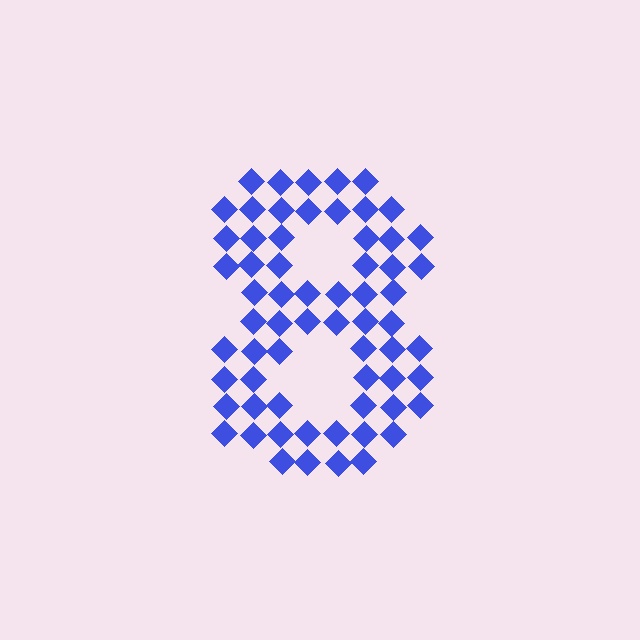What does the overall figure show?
The overall figure shows the digit 8.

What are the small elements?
The small elements are diamonds.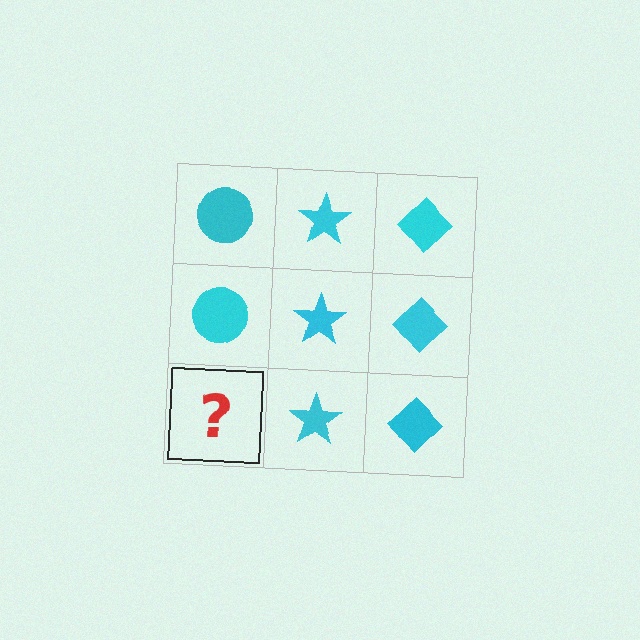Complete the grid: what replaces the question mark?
The question mark should be replaced with a cyan circle.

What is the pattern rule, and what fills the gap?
The rule is that each column has a consistent shape. The gap should be filled with a cyan circle.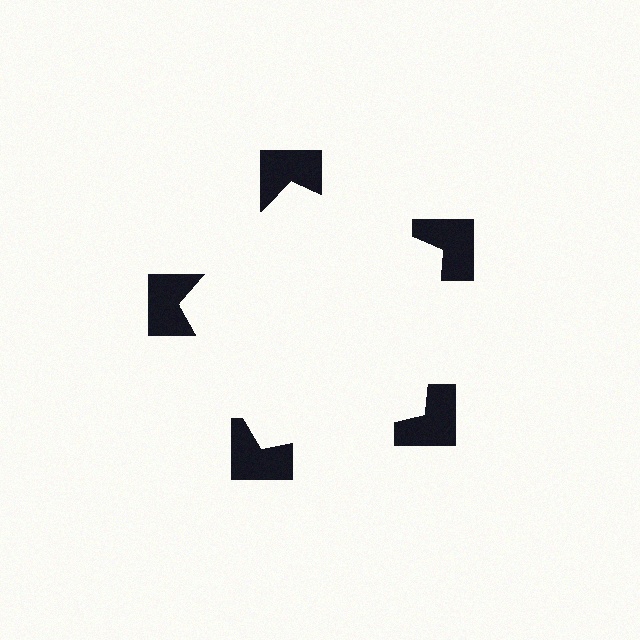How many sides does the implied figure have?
5 sides.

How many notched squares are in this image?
There are 5 — one at each vertex of the illusory pentagon.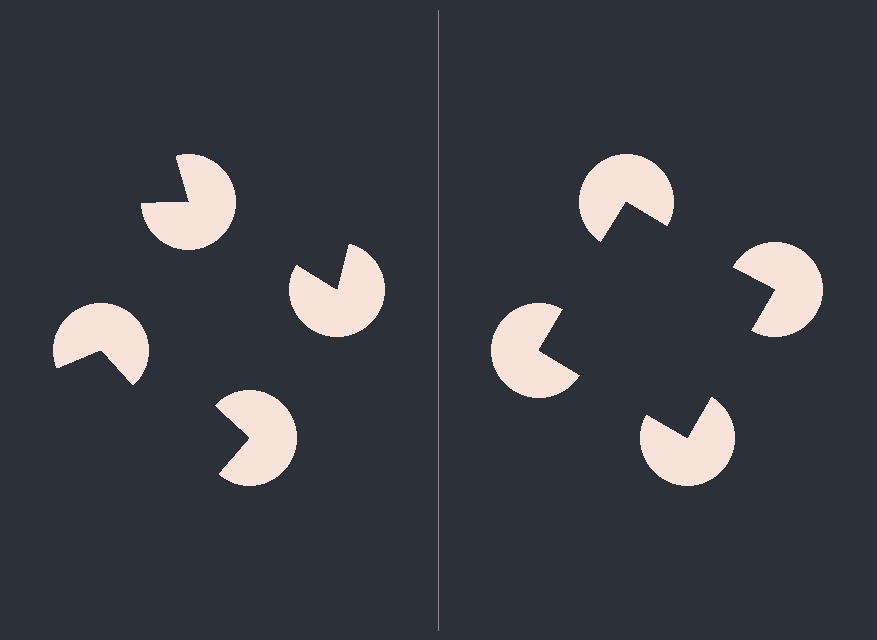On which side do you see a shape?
An illusory square appears on the right side. On the left side the wedge cuts are rotated, so no coherent shape forms.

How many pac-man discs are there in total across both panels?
8 — 4 on each side.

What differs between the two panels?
The pac-man discs are positioned identically on both sides; only the wedge orientations differ. On the right they align to a square; on the left they are misaligned.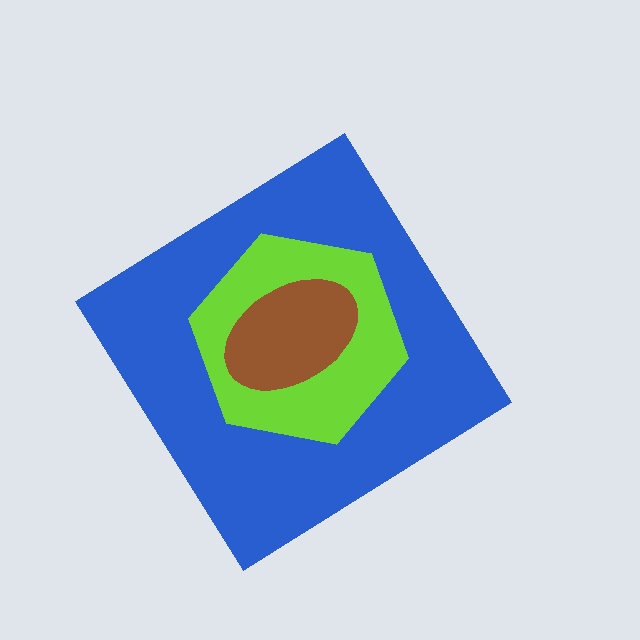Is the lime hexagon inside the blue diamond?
Yes.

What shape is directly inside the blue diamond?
The lime hexagon.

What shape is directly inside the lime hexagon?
The brown ellipse.